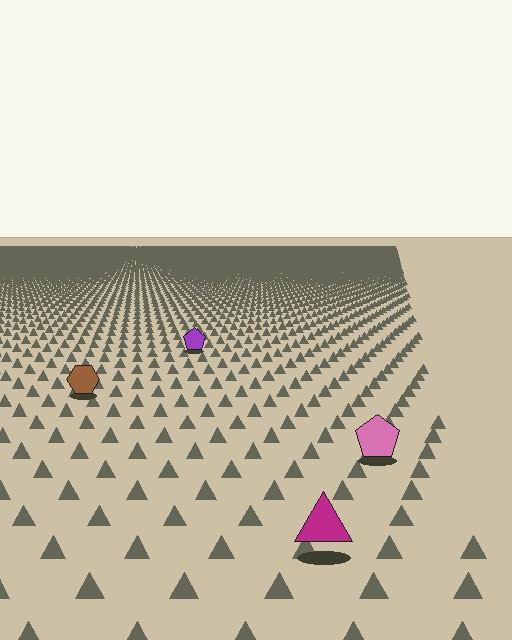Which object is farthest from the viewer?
The purple pentagon is farthest from the viewer. It appears smaller and the ground texture around it is denser.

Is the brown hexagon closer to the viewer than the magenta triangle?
No. The magenta triangle is closer — you can tell from the texture gradient: the ground texture is coarser near it.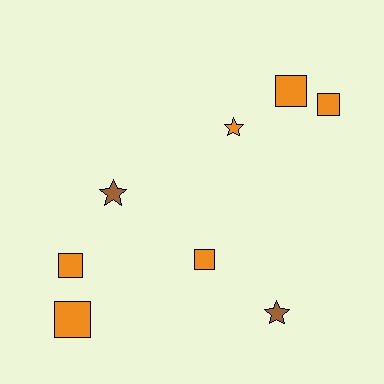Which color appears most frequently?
Orange, with 6 objects.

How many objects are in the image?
There are 8 objects.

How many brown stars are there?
There are 2 brown stars.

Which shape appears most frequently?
Square, with 5 objects.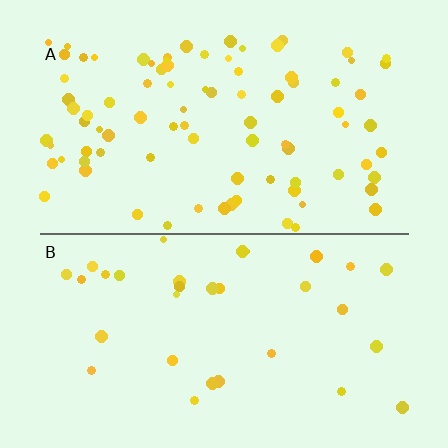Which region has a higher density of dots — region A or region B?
A (the top).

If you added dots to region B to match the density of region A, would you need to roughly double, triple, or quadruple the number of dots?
Approximately triple.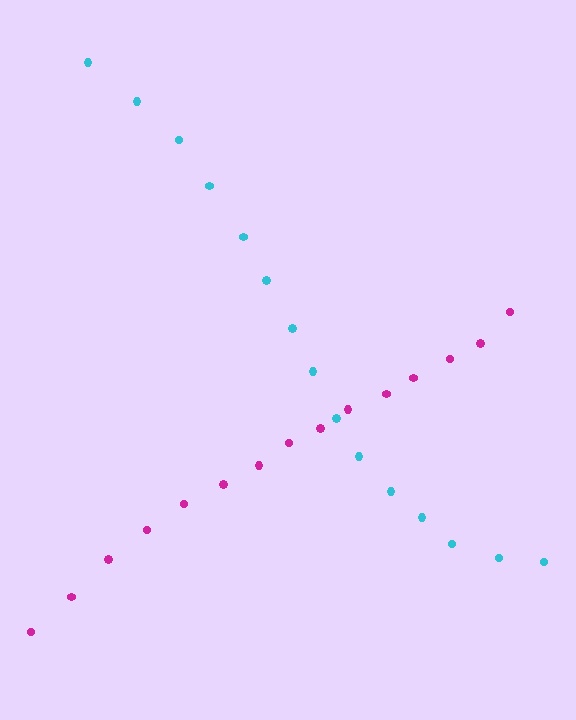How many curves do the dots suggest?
There are 2 distinct paths.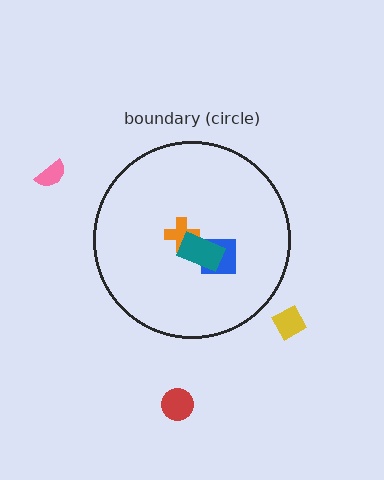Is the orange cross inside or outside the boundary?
Inside.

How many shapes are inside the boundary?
3 inside, 3 outside.